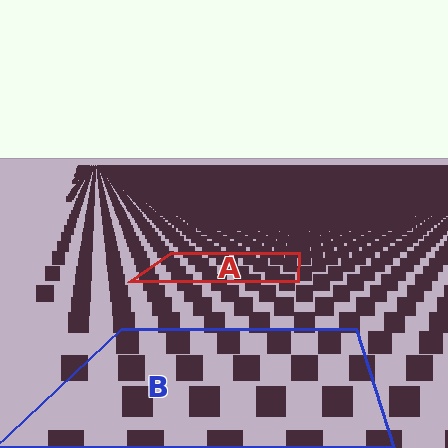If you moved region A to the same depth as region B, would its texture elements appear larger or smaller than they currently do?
They would appear larger. At a closer depth, the same texture elements are projected at a bigger on-screen size.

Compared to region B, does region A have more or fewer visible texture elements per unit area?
Region A has more texture elements per unit area — they are packed more densely because it is farther away.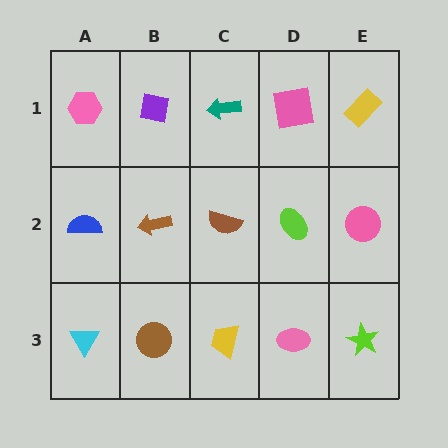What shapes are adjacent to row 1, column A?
A blue semicircle (row 2, column A), a purple square (row 1, column B).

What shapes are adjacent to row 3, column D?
A lime ellipse (row 2, column D), a yellow trapezoid (row 3, column C), a lime star (row 3, column E).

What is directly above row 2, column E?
A yellow rectangle.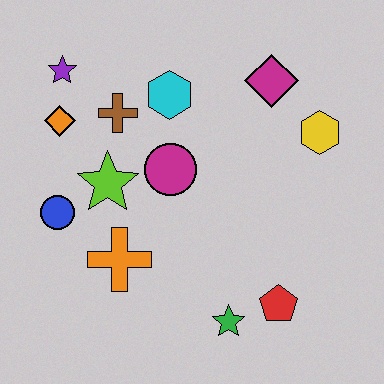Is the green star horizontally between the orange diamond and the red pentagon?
Yes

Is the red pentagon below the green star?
No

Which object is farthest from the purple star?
The red pentagon is farthest from the purple star.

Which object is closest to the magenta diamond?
The yellow hexagon is closest to the magenta diamond.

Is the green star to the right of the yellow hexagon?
No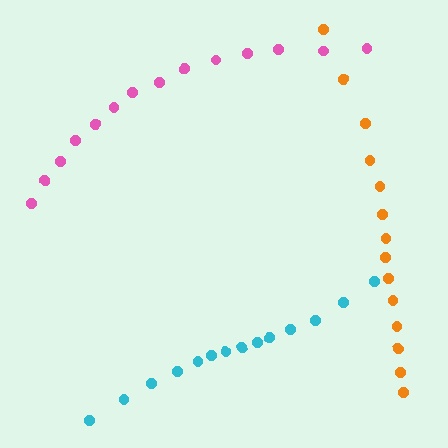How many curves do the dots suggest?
There are 3 distinct paths.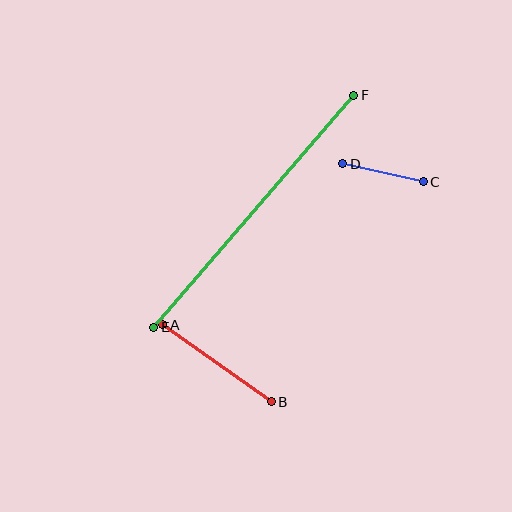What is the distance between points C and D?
The distance is approximately 83 pixels.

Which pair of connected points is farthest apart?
Points E and F are farthest apart.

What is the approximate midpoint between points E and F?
The midpoint is at approximately (254, 211) pixels.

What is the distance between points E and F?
The distance is approximately 306 pixels.